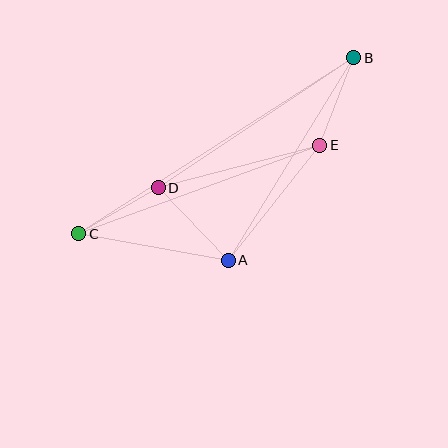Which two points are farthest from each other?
Points B and C are farthest from each other.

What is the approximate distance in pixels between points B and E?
The distance between B and E is approximately 94 pixels.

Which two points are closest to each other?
Points C and D are closest to each other.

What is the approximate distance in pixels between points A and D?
The distance between A and D is approximately 101 pixels.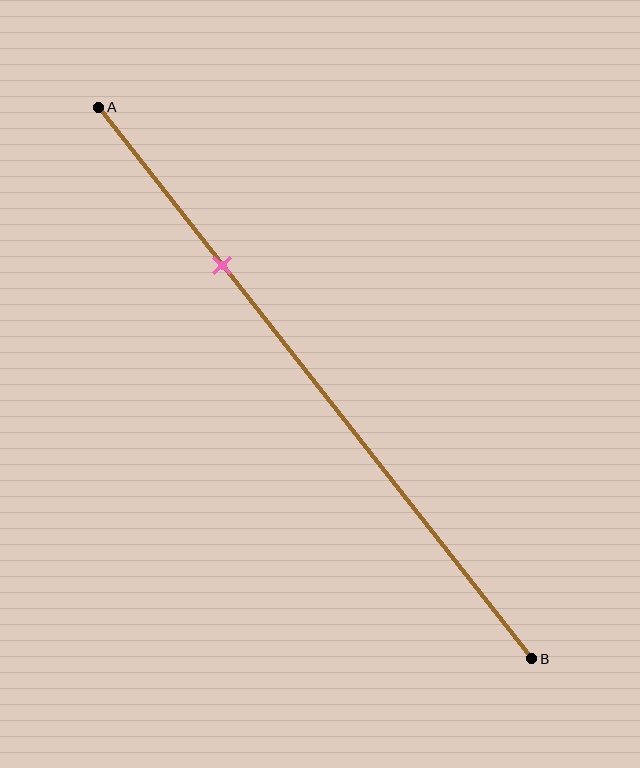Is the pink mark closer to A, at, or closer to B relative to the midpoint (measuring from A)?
The pink mark is closer to point A than the midpoint of segment AB.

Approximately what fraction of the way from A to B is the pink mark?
The pink mark is approximately 30% of the way from A to B.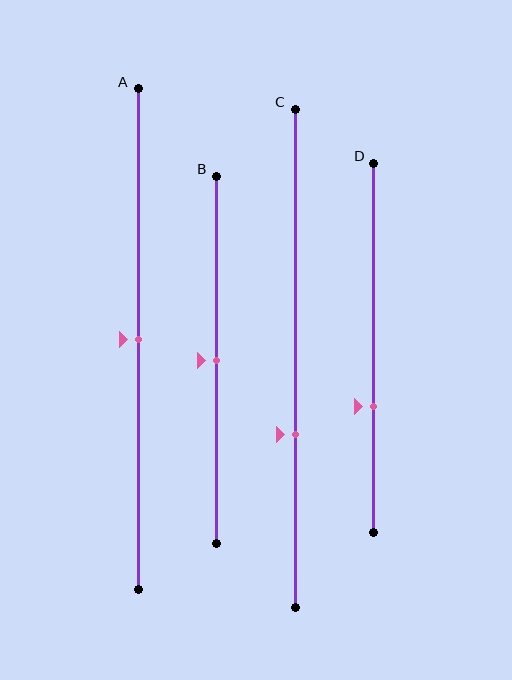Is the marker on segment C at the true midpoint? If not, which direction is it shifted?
No, the marker on segment C is shifted downward by about 15% of the segment length.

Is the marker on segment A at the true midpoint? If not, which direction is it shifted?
Yes, the marker on segment A is at the true midpoint.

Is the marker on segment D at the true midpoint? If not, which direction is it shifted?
No, the marker on segment D is shifted downward by about 16% of the segment length.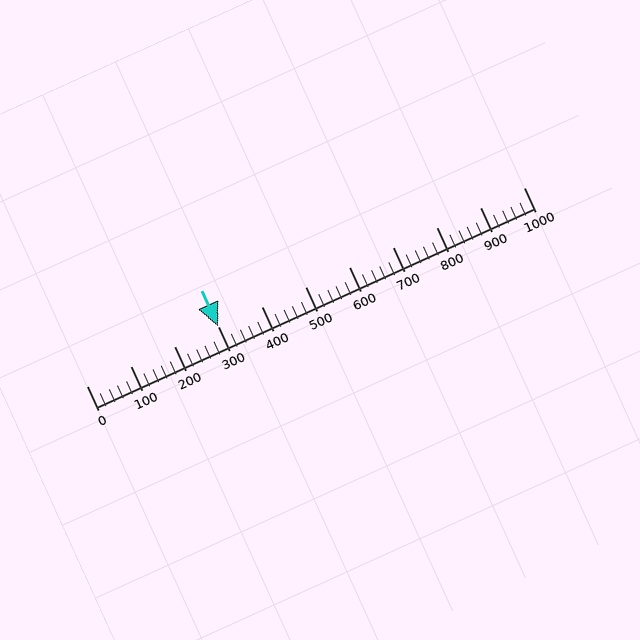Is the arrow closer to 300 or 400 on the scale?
The arrow is closer to 300.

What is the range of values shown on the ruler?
The ruler shows values from 0 to 1000.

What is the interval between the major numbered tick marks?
The major tick marks are spaced 100 units apart.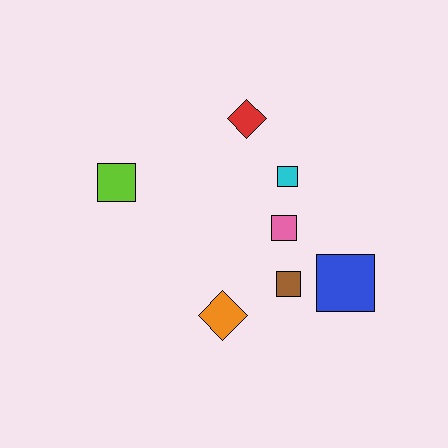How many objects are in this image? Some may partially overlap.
There are 7 objects.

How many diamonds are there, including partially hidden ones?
There are 2 diamonds.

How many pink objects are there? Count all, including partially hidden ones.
There is 1 pink object.